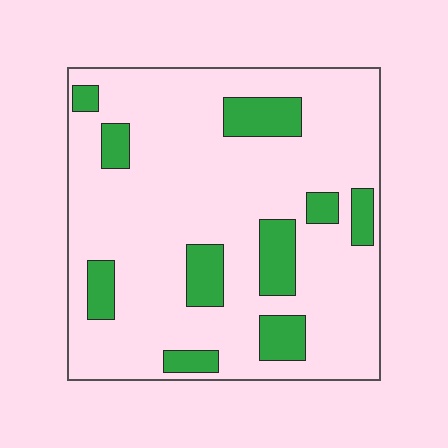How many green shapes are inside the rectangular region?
10.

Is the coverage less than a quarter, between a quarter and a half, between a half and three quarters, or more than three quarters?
Less than a quarter.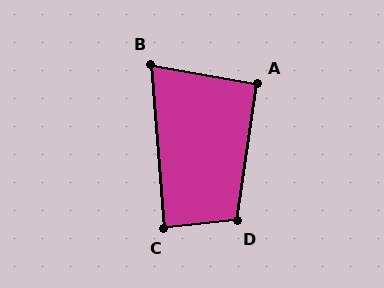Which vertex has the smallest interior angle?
B, at approximately 76 degrees.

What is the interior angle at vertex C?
Approximately 88 degrees (approximately right).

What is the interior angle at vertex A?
Approximately 92 degrees (approximately right).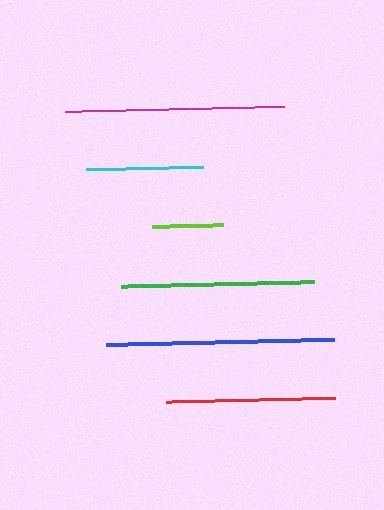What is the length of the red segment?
The red segment is approximately 169 pixels long.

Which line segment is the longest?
The blue line is the longest at approximately 228 pixels.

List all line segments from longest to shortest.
From longest to shortest: blue, magenta, green, red, cyan, lime.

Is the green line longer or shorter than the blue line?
The blue line is longer than the green line.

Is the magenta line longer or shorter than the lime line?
The magenta line is longer than the lime line.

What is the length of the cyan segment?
The cyan segment is approximately 117 pixels long.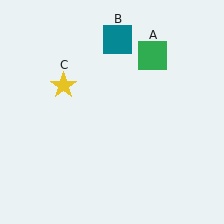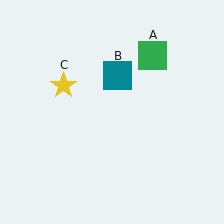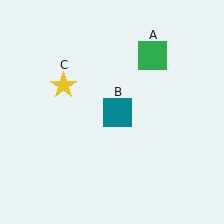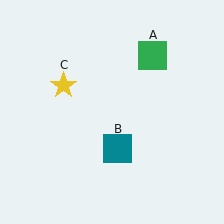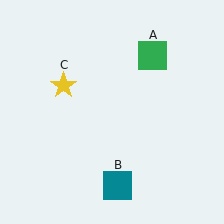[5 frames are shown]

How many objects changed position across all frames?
1 object changed position: teal square (object B).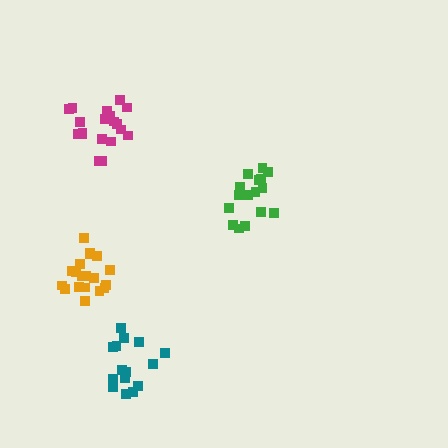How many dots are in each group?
Group 1: 17 dots, Group 2: 19 dots, Group 3: 19 dots, Group 4: 15 dots (70 total).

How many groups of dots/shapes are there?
There are 4 groups.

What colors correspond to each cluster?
The clusters are colored: green, magenta, orange, teal.